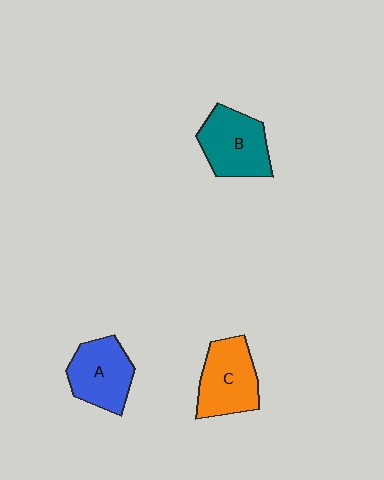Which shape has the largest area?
Shape B (teal).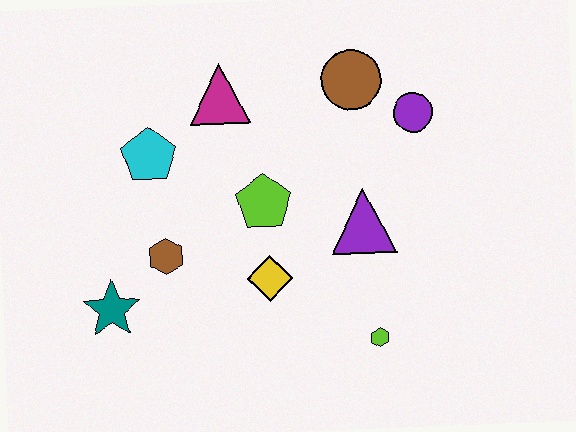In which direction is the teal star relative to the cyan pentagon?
The teal star is below the cyan pentagon.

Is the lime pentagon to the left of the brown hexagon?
No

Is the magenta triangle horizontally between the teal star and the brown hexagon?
No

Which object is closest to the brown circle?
The purple circle is closest to the brown circle.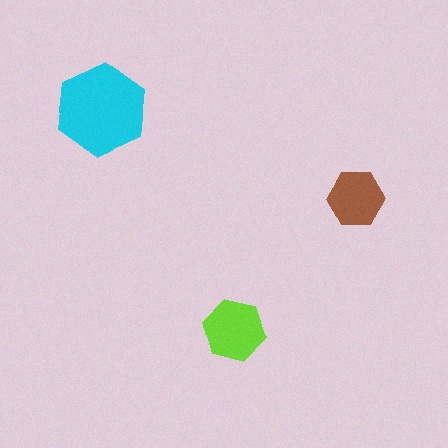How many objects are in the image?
There are 3 objects in the image.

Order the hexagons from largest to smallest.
the cyan one, the lime one, the brown one.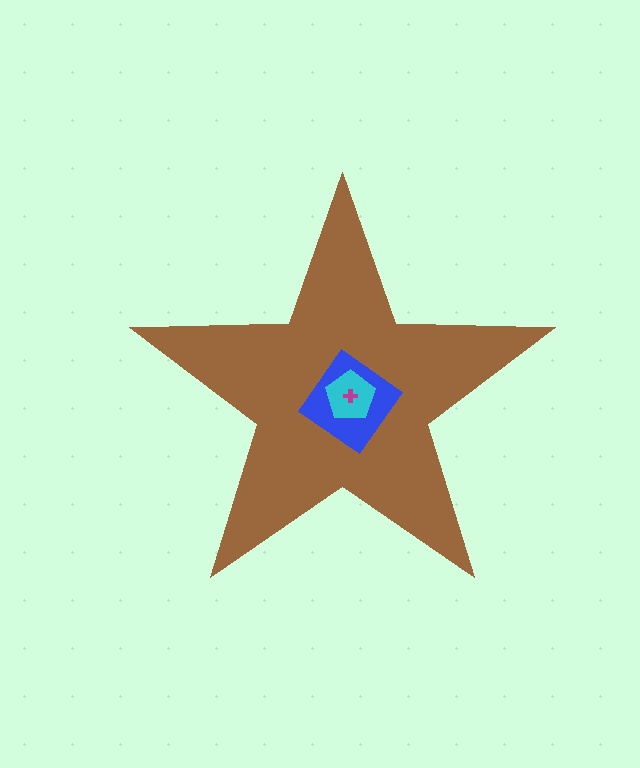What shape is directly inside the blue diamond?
The cyan pentagon.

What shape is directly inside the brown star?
The blue diamond.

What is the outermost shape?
The brown star.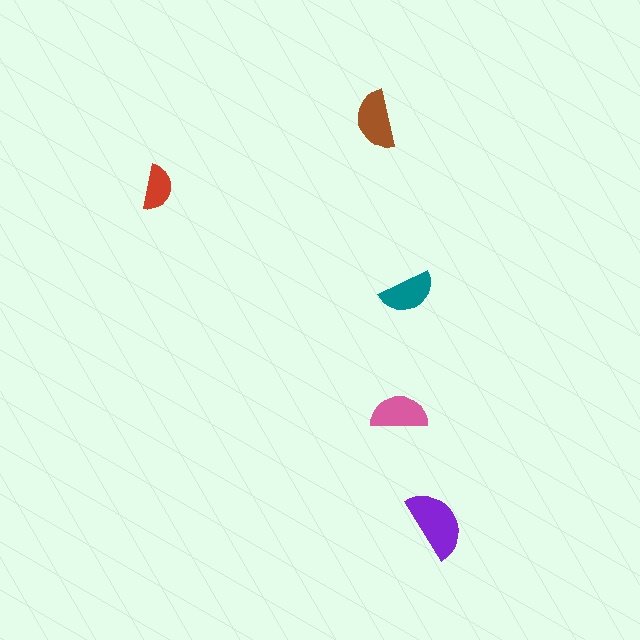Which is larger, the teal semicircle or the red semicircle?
The teal one.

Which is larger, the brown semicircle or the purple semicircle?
The purple one.